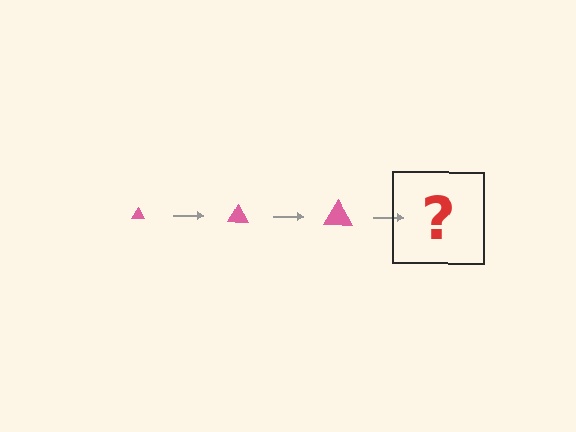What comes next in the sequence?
The next element should be a pink triangle, larger than the previous one.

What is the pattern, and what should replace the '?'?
The pattern is that the triangle gets progressively larger each step. The '?' should be a pink triangle, larger than the previous one.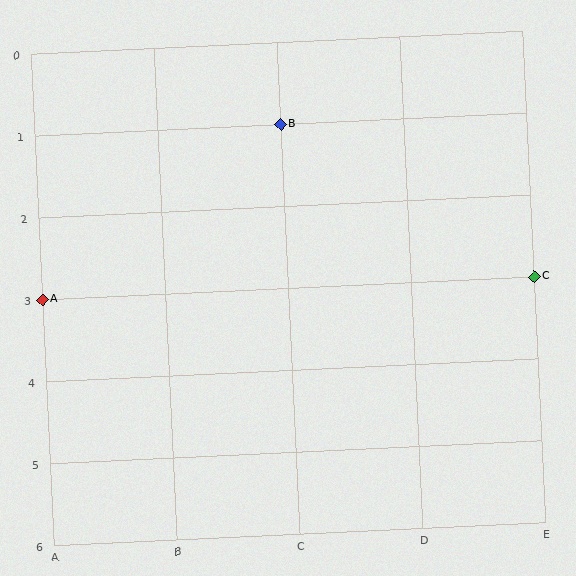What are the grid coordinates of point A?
Point A is at grid coordinates (A, 3).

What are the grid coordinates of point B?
Point B is at grid coordinates (C, 1).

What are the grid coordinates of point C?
Point C is at grid coordinates (E, 3).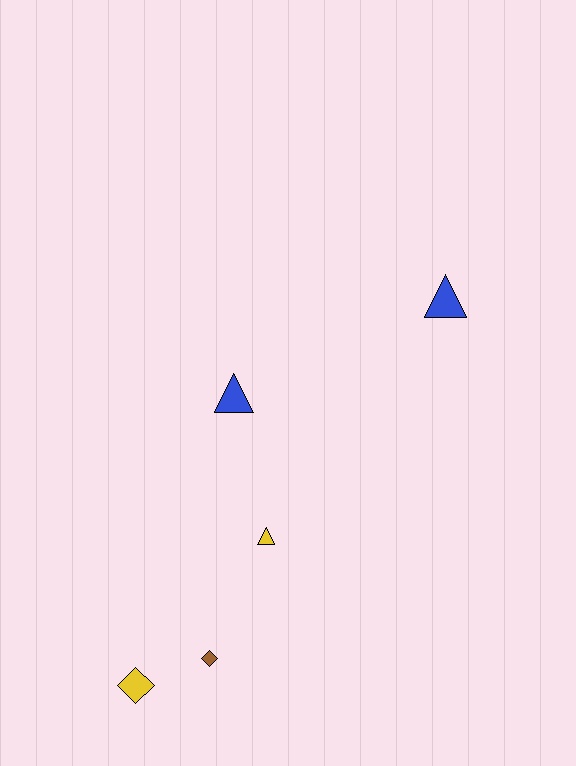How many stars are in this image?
There are no stars.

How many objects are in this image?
There are 5 objects.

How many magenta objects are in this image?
There are no magenta objects.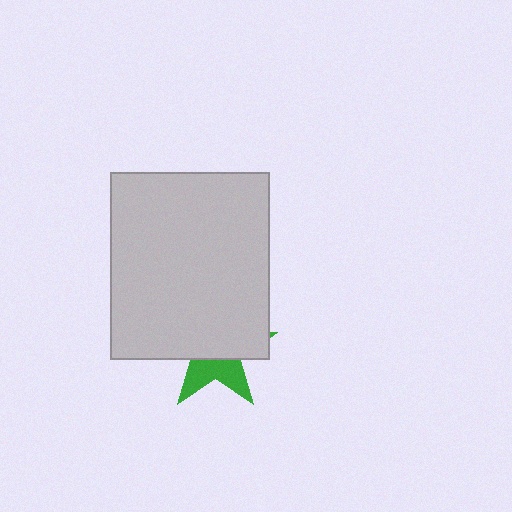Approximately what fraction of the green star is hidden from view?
Roughly 62% of the green star is hidden behind the light gray rectangle.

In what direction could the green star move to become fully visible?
The green star could move down. That would shift it out from behind the light gray rectangle entirely.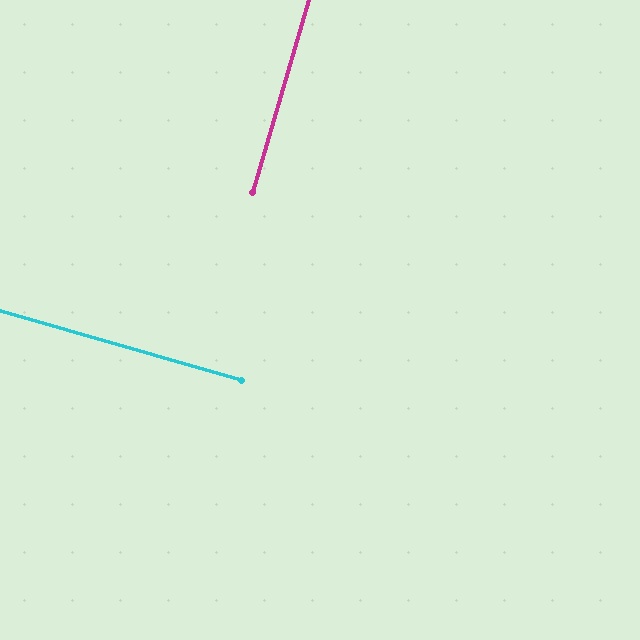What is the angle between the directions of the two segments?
Approximately 90 degrees.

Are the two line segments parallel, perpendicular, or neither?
Perpendicular — they meet at approximately 90°.